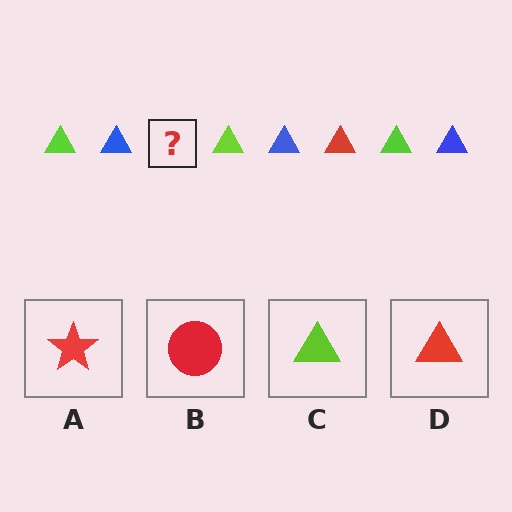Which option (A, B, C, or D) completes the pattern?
D.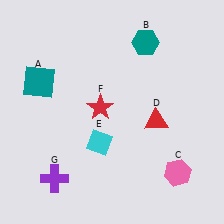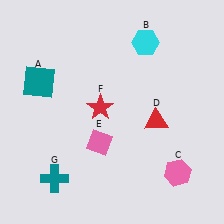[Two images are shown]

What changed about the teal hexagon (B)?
In Image 1, B is teal. In Image 2, it changed to cyan.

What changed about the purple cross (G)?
In Image 1, G is purple. In Image 2, it changed to teal.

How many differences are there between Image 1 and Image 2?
There are 3 differences between the two images.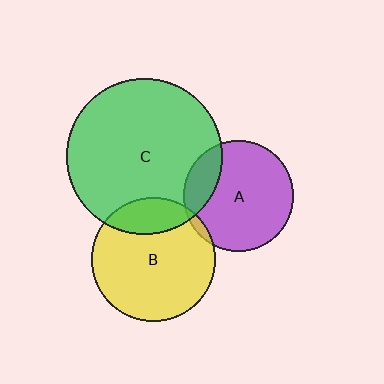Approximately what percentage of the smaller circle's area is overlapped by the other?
Approximately 20%.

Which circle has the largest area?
Circle C (green).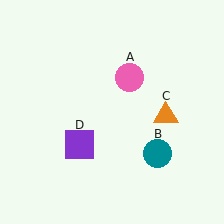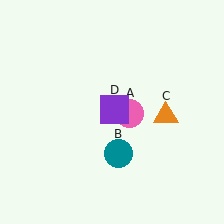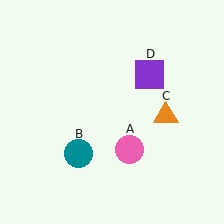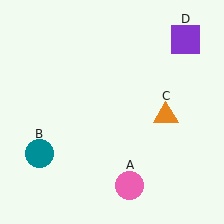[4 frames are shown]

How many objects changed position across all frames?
3 objects changed position: pink circle (object A), teal circle (object B), purple square (object D).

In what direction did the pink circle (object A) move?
The pink circle (object A) moved down.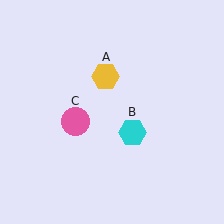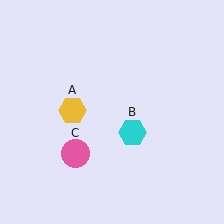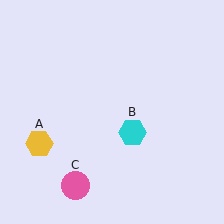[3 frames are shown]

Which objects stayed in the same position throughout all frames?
Cyan hexagon (object B) remained stationary.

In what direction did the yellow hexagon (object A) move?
The yellow hexagon (object A) moved down and to the left.